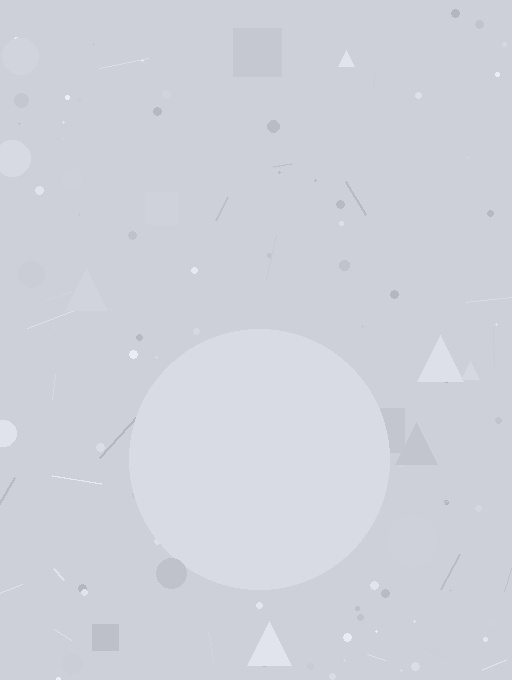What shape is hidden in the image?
A circle is hidden in the image.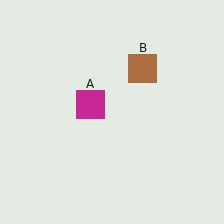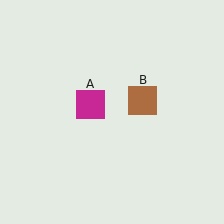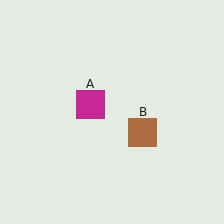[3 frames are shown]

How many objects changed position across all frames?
1 object changed position: brown square (object B).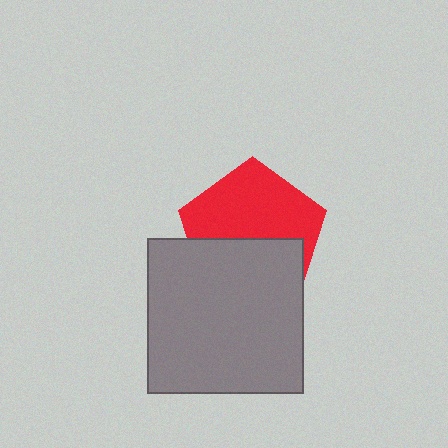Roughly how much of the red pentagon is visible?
About half of it is visible (roughly 56%).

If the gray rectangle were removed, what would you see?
You would see the complete red pentagon.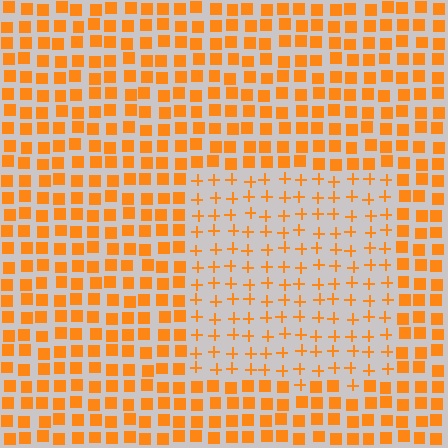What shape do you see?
I see a rectangle.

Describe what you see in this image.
The image is filled with small orange elements arranged in a uniform grid. A rectangle-shaped region contains plus signs, while the surrounding area contains squares. The boundary is defined purely by the change in element shape.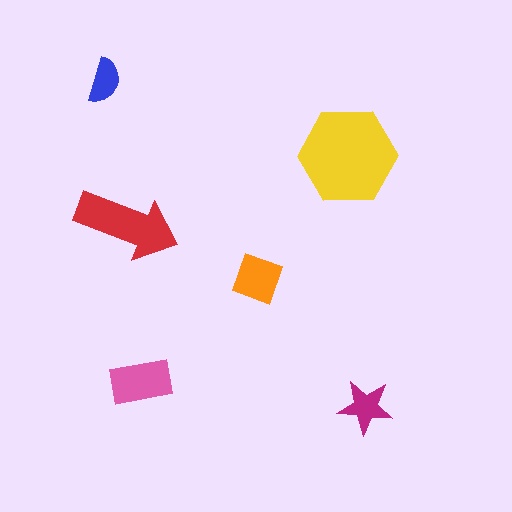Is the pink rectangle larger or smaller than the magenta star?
Larger.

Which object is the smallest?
The blue semicircle.